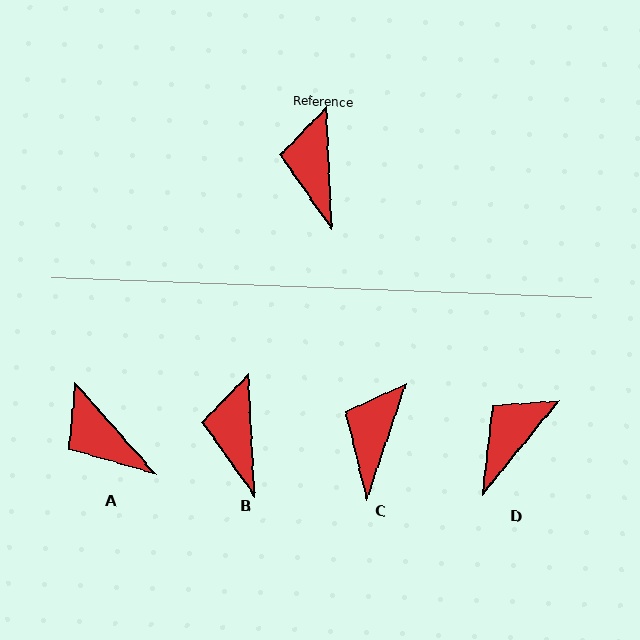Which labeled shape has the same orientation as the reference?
B.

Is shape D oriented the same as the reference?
No, it is off by about 41 degrees.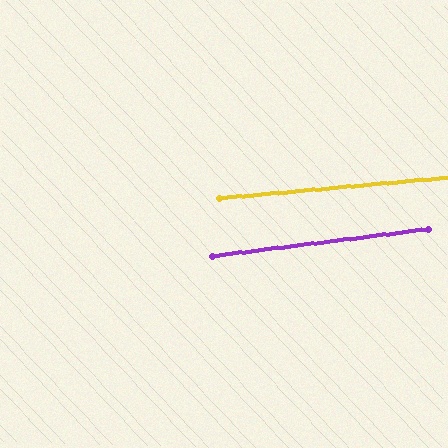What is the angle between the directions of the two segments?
Approximately 2 degrees.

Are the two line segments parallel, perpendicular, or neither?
Parallel — their directions differ by only 2.0°.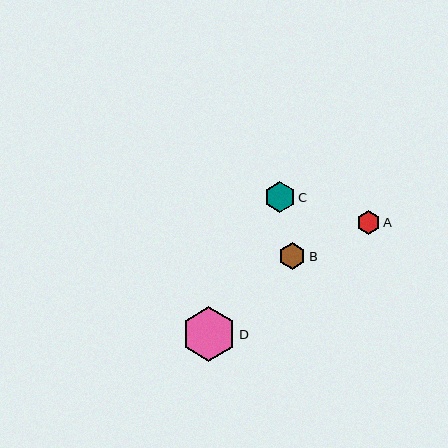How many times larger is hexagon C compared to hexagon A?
Hexagon C is approximately 1.3 times the size of hexagon A.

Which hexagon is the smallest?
Hexagon A is the smallest with a size of approximately 23 pixels.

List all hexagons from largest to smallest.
From largest to smallest: D, C, B, A.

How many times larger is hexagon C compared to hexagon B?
Hexagon C is approximately 1.2 times the size of hexagon B.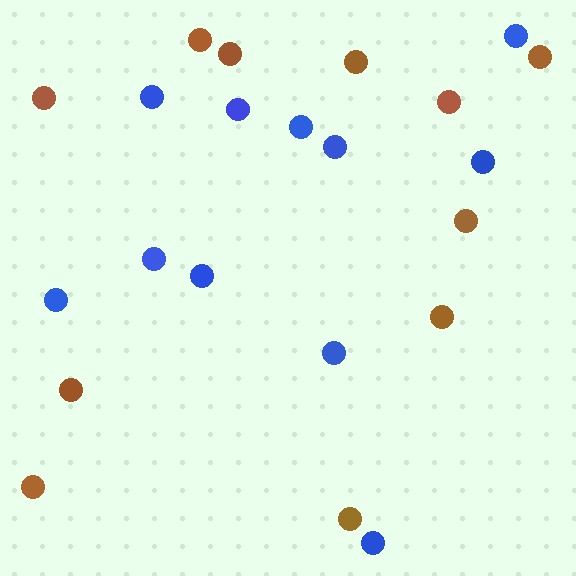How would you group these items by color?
There are 2 groups: one group of brown circles (11) and one group of blue circles (11).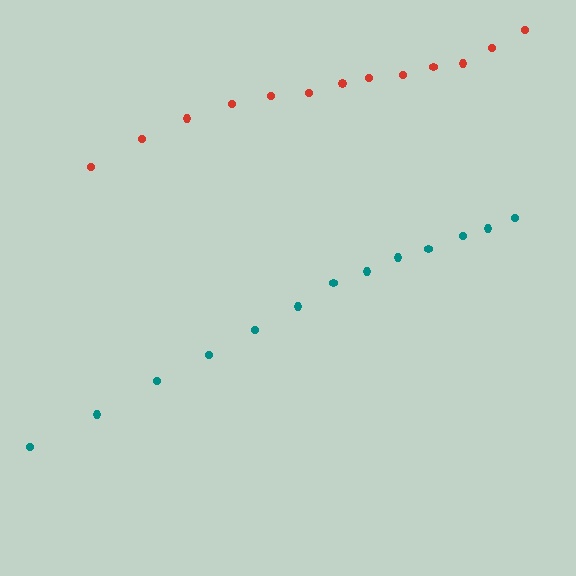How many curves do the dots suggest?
There are 2 distinct paths.